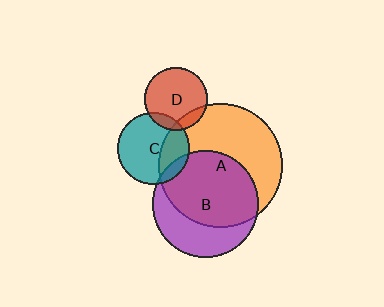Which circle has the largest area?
Circle A (orange).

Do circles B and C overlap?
Yes.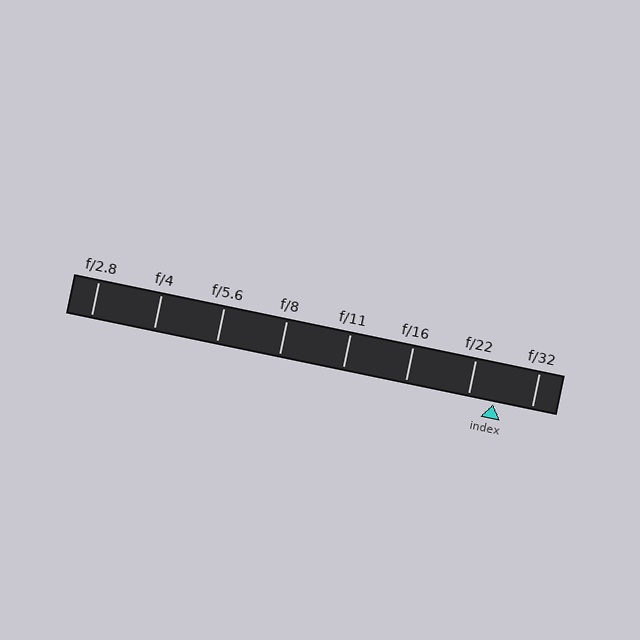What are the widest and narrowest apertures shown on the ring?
The widest aperture shown is f/2.8 and the narrowest is f/32.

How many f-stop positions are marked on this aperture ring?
There are 8 f-stop positions marked.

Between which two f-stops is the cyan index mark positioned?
The index mark is between f/22 and f/32.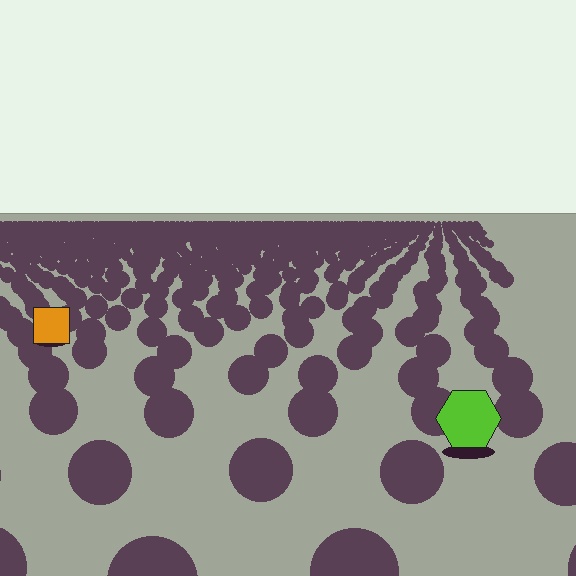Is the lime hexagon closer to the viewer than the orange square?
Yes. The lime hexagon is closer — you can tell from the texture gradient: the ground texture is coarser near it.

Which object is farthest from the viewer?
The orange square is farthest from the viewer. It appears smaller and the ground texture around it is denser.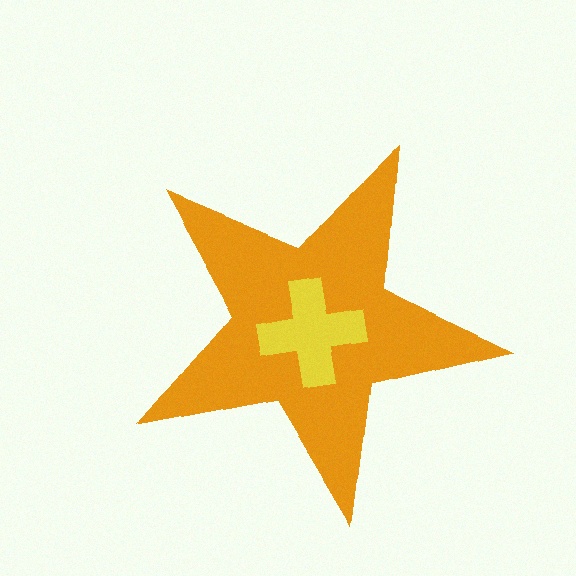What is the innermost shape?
The yellow cross.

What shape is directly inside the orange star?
The yellow cross.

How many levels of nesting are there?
2.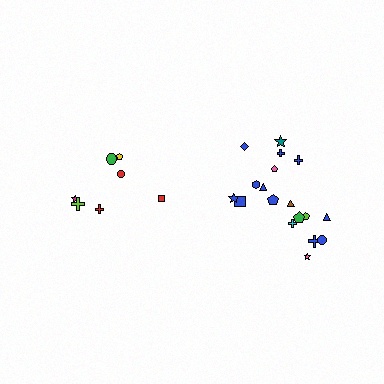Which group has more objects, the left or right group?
The right group.